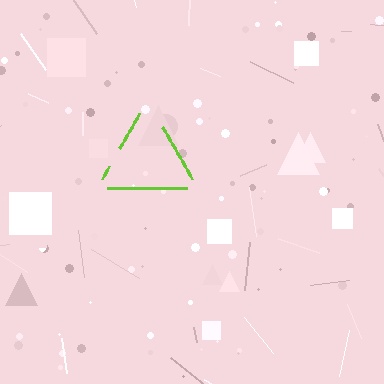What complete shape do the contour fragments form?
The contour fragments form a triangle.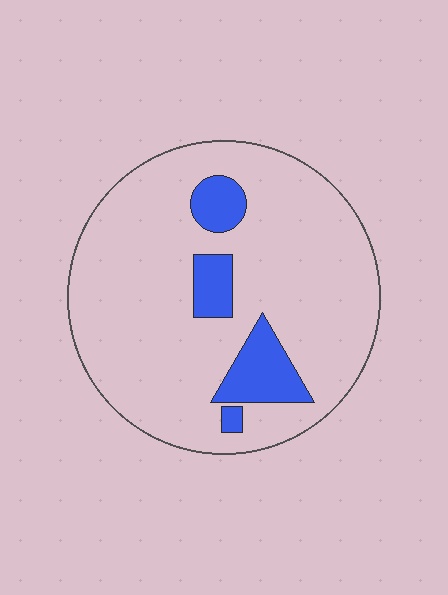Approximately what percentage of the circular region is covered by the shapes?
Approximately 15%.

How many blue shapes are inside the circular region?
4.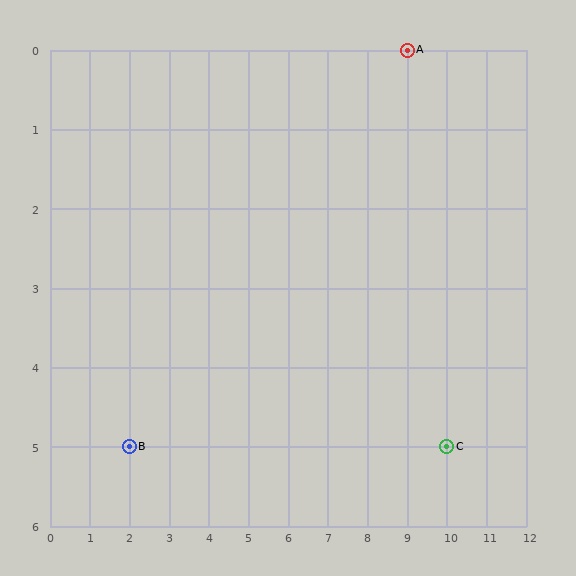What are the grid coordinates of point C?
Point C is at grid coordinates (10, 5).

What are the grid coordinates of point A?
Point A is at grid coordinates (9, 0).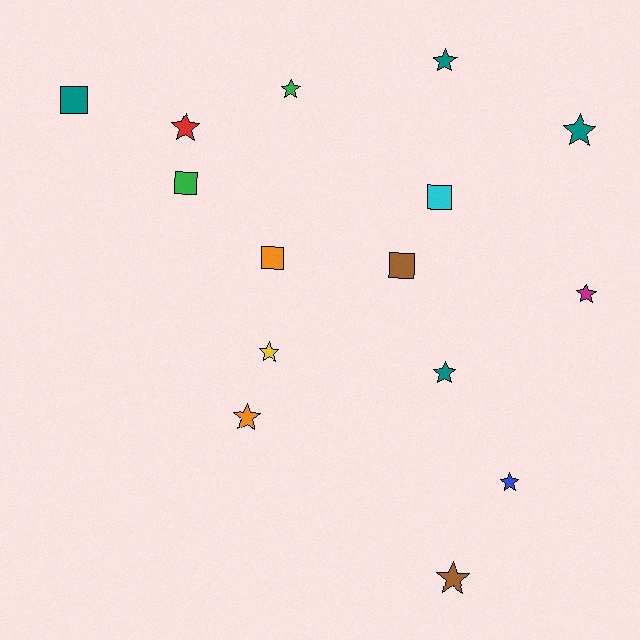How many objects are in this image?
There are 15 objects.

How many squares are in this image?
There are 5 squares.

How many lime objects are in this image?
There are no lime objects.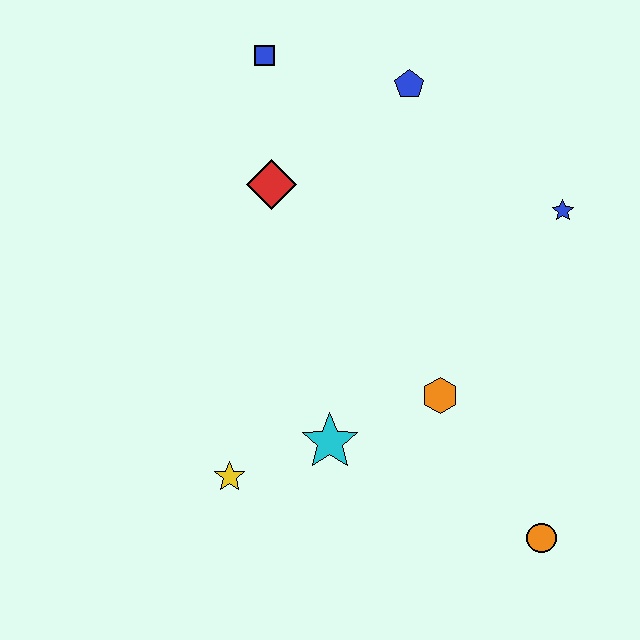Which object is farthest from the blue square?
The orange circle is farthest from the blue square.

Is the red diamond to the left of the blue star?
Yes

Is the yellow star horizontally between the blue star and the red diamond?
No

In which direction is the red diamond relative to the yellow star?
The red diamond is above the yellow star.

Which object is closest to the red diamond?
The blue square is closest to the red diamond.